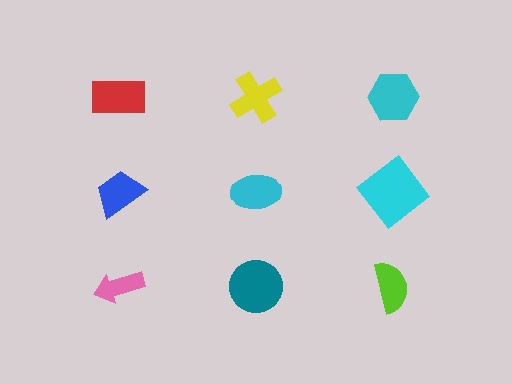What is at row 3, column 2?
A teal circle.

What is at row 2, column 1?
A blue trapezoid.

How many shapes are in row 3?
3 shapes.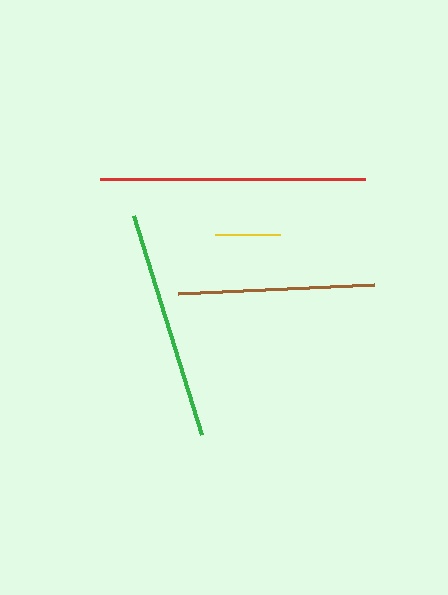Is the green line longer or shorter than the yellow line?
The green line is longer than the yellow line.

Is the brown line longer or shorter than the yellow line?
The brown line is longer than the yellow line.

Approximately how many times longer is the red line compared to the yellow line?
The red line is approximately 4.1 times the length of the yellow line.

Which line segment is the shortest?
The yellow line is the shortest at approximately 64 pixels.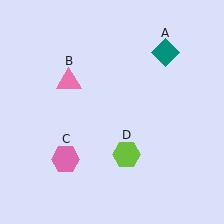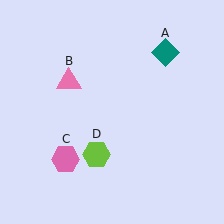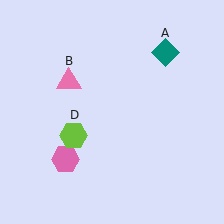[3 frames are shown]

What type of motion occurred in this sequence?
The lime hexagon (object D) rotated clockwise around the center of the scene.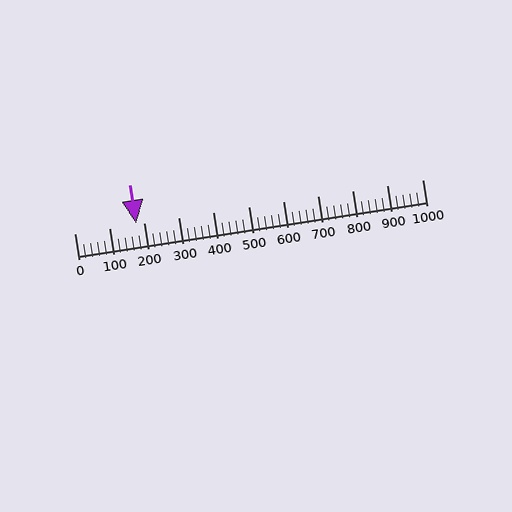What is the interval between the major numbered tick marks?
The major tick marks are spaced 100 units apart.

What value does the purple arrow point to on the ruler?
The purple arrow points to approximately 178.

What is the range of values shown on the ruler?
The ruler shows values from 0 to 1000.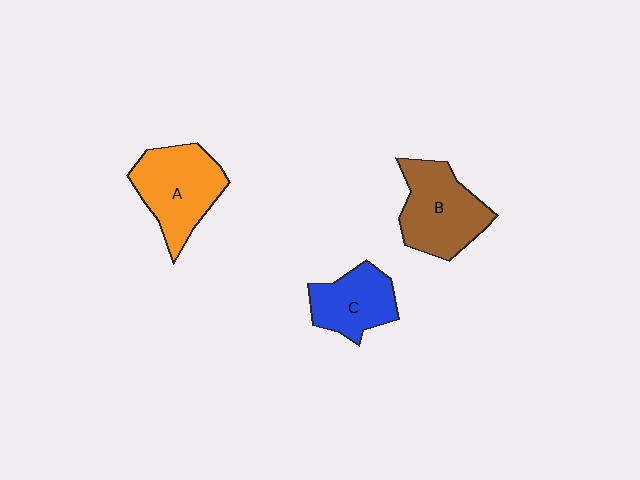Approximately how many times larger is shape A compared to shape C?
Approximately 1.4 times.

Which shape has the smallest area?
Shape C (blue).